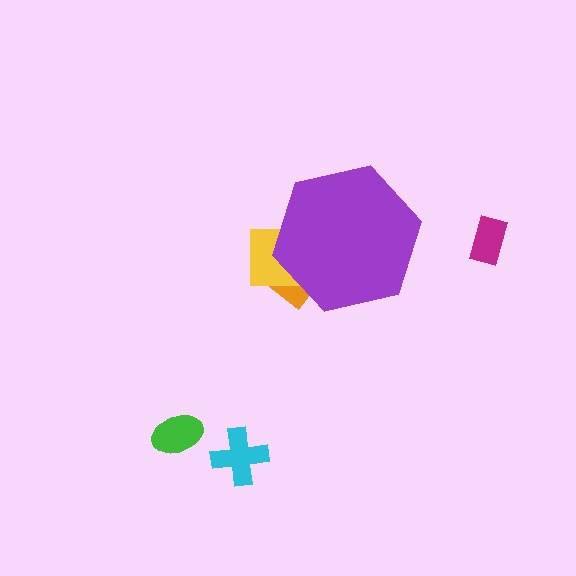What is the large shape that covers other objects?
A purple hexagon.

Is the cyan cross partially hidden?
No, the cyan cross is fully visible.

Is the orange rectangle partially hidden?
Yes, the orange rectangle is partially hidden behind the purple hexagon.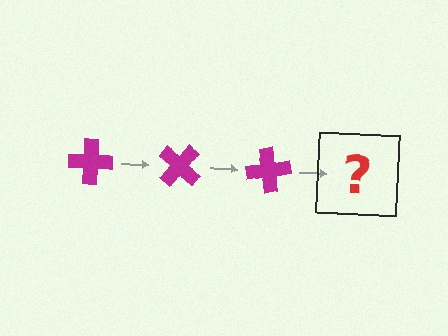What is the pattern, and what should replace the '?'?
The pattern is that the cross rotates 40 degrees each step. The '?' should be a magenta cross rotated 120 degrees.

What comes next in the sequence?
The next element should be a magenta cross rotated 120 degrees.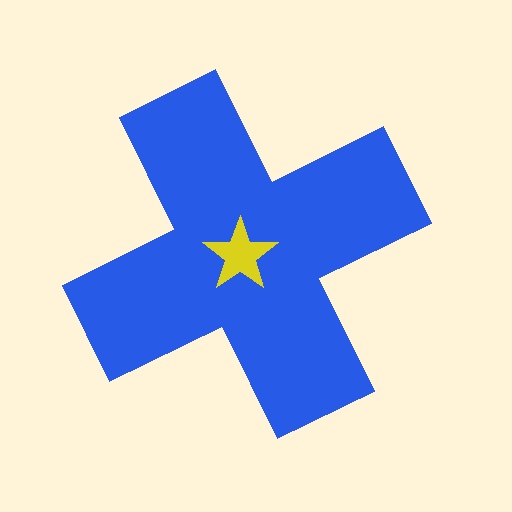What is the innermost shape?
The yellow star.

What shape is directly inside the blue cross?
The yellow star.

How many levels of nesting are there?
2.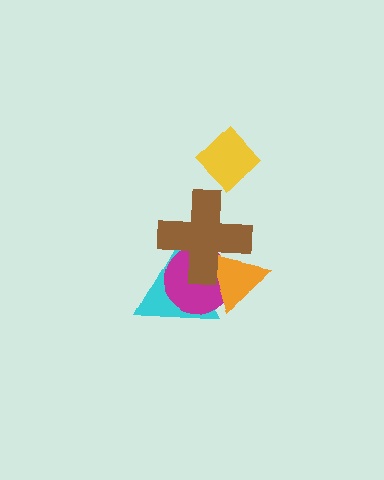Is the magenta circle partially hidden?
Yes, it is partially covered by another shape.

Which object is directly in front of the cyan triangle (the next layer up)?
The magenta circle is directly in front of the cyan triangle.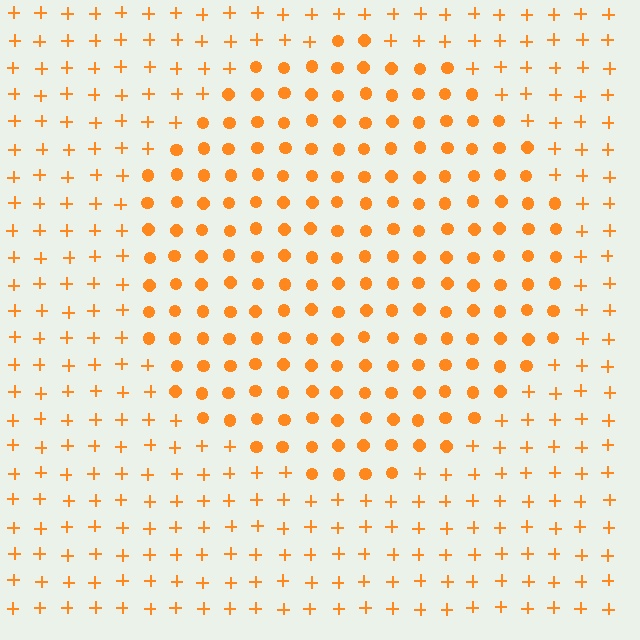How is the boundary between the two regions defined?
The boundary is defined by a change in element shape: circles inside vs. plus signs outside. All elements share the same color and spacing.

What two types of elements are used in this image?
The image uses circles inside the circle region and plus signs outside it.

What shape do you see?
I see a circle.